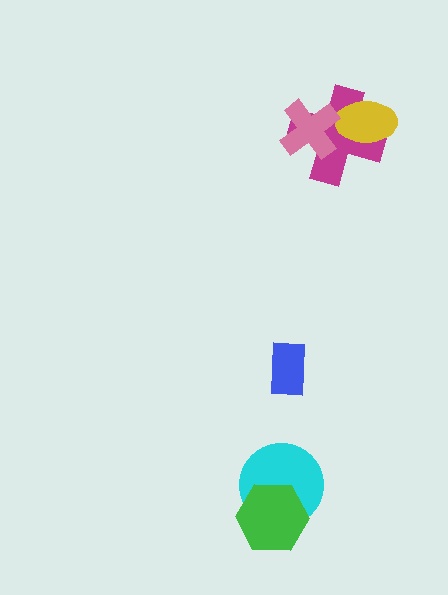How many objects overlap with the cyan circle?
1 object overlaps with the cyan circle.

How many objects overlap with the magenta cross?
2 objects overlap with the magenta cross.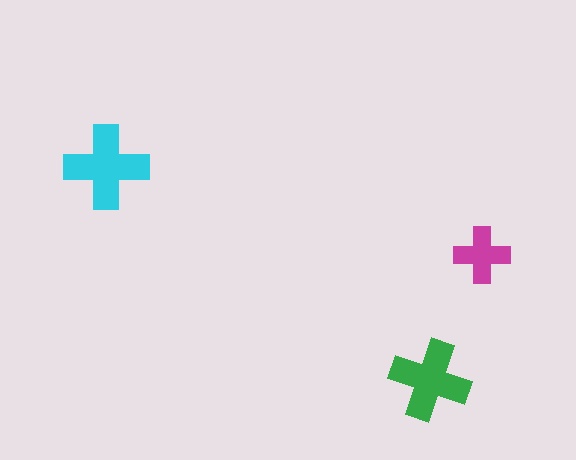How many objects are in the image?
There are 3 objects in the image.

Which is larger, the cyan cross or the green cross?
The cyan one.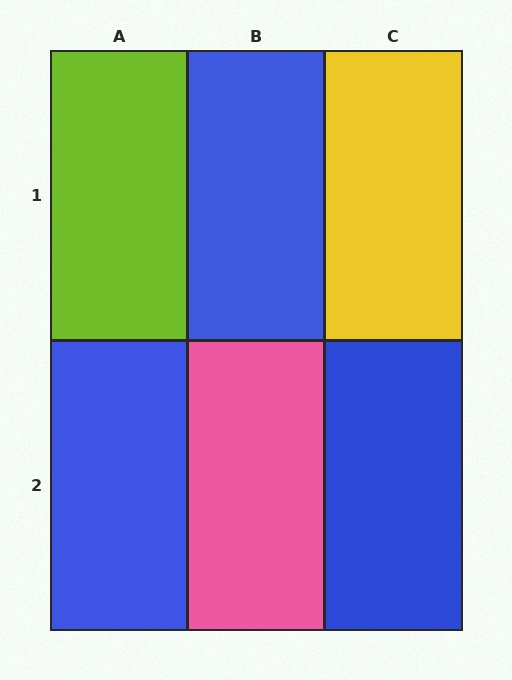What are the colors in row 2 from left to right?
Blue, pink, blue.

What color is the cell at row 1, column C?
Yellow.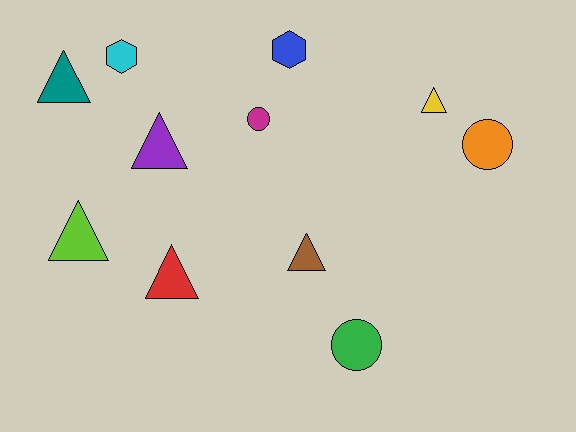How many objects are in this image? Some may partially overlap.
There are 11 objects.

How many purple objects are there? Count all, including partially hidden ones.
There is 1 purple object.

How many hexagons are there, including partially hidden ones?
There are 2 hexagons.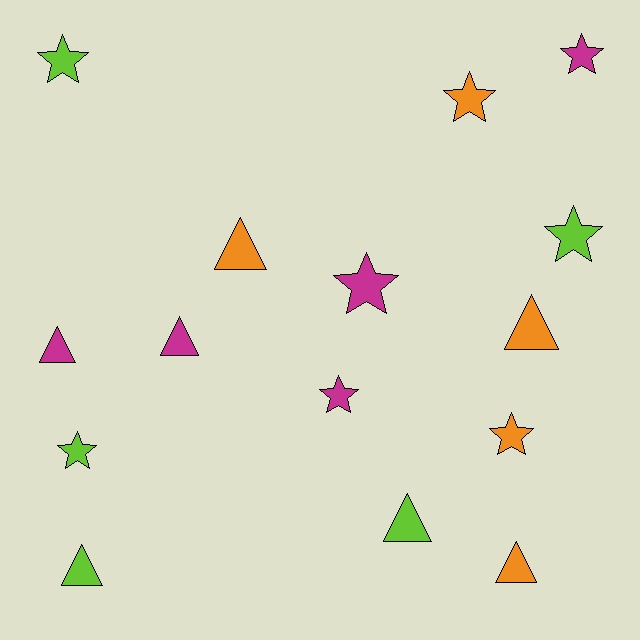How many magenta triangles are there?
There are 2 magenta triangles.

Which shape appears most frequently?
Star, with 8 objects.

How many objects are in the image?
There are 15 objects.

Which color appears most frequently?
Magenta, with 5 objects.